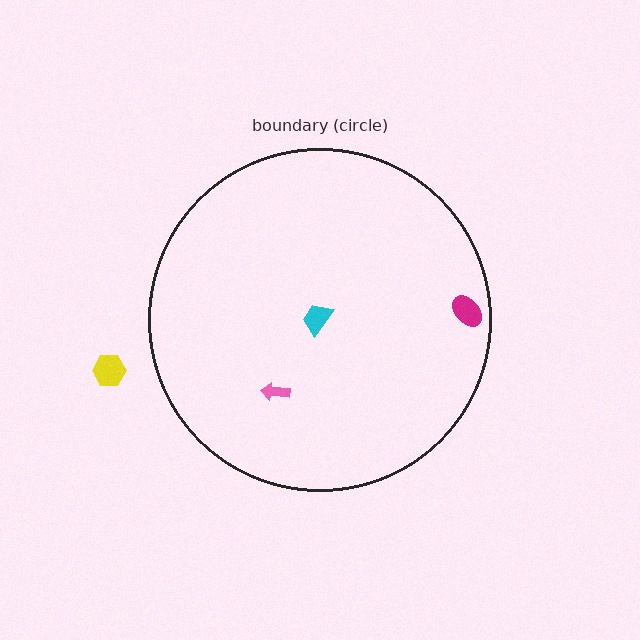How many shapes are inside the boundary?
3 inside, 1 outside.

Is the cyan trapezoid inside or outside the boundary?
Inside.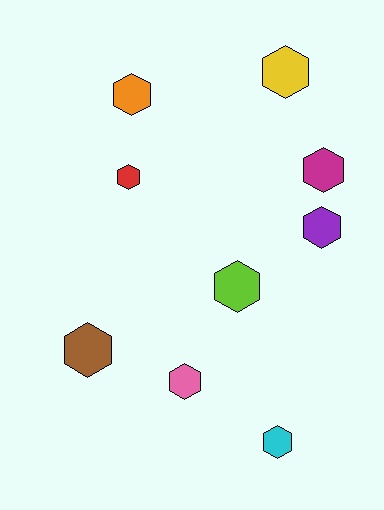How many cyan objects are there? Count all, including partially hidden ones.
There is 1 cyan object.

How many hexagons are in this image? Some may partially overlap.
There are 9 hexagons.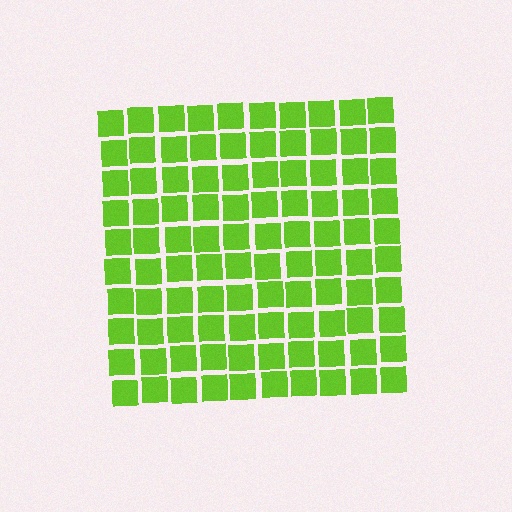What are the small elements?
The small elements are squares.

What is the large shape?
The large shape is a square.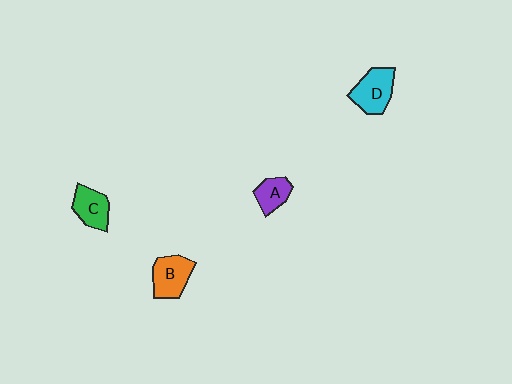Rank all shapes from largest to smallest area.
From largest to smallest: D (cyan), B (orange), C (green), A (purple).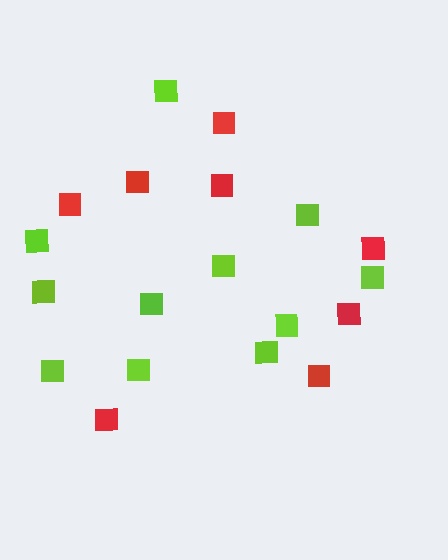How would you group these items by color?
There are 2 groups: one group of red squares (8) and one group of lime squares (11).